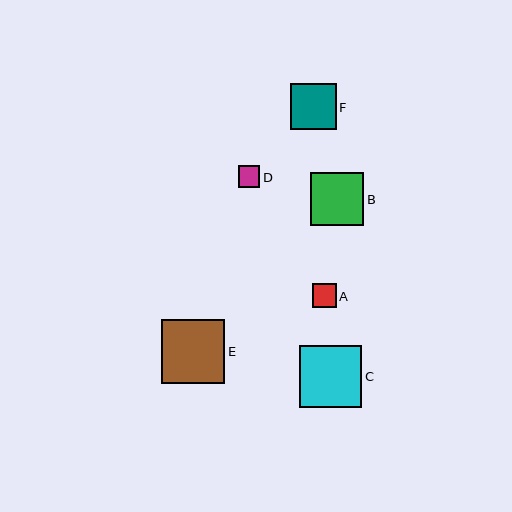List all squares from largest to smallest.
From largest to smallest: E, C, B, F, A, D.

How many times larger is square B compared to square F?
Square B is approximately 1.2 times the size of square F.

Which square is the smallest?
Square D is the smallest with a size of approximately 21 pixels.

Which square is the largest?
Square E is the largest with a size of approximately 63 pixels.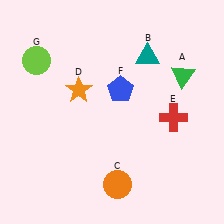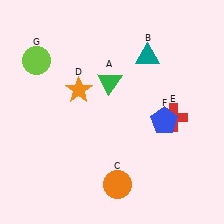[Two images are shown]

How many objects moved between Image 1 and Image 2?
2 objects moved between the two images.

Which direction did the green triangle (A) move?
The green triangle (A) moved left.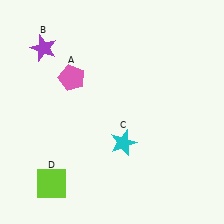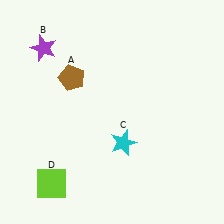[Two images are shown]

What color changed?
The pentagon (A) changed from pink in Image 1 to brown in Image 2.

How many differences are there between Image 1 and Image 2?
There is 1 difference between the two images.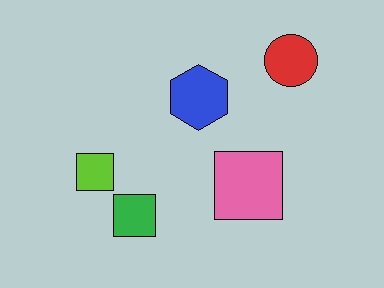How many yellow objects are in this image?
There are no yellow objects.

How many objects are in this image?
There are 5 objects.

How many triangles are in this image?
There are no triangles.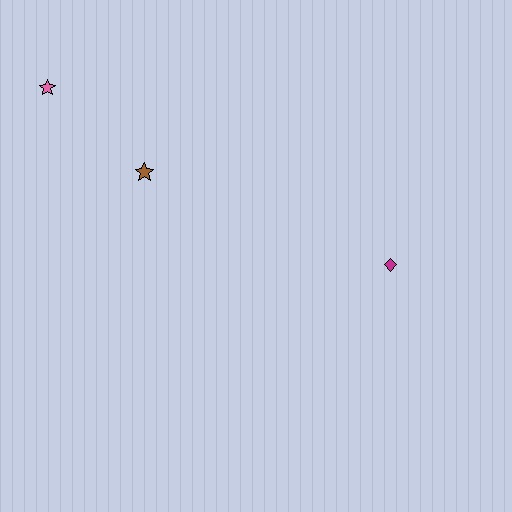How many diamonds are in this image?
There is 1 diamond.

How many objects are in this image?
There are 3 objects.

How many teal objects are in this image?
There are no teal objects.